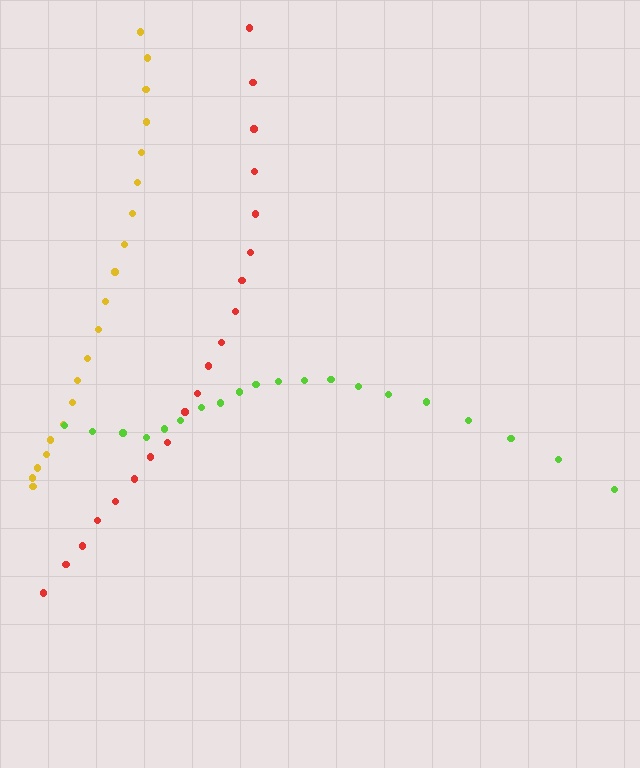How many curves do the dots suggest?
There are 3 distinct paths.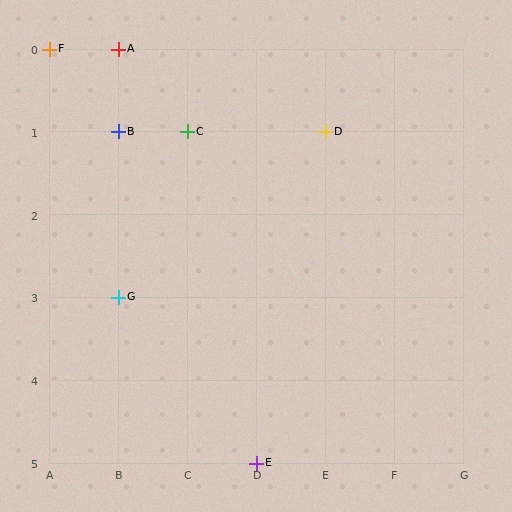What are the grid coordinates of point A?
Point A is at grid coordinates (B, 0).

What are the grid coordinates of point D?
Point D is at grid coordinates (E, 1).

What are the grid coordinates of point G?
Point G is at grid coordinates (B, 3).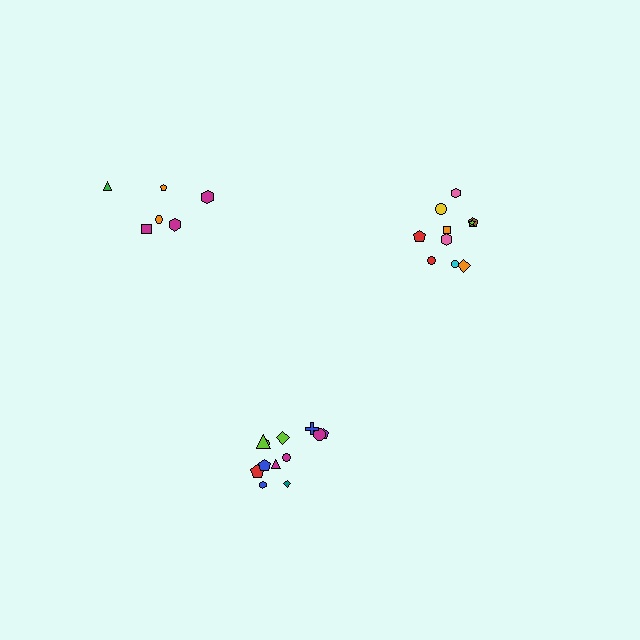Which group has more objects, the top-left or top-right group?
The top-right group.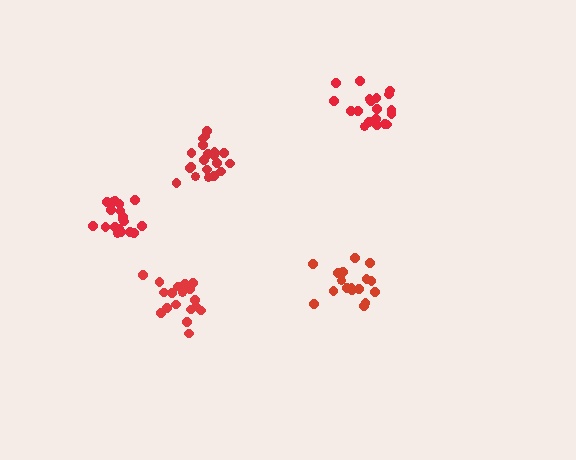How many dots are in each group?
Group 1: 17 dots, Group 2: 20 dots, Group 3: 19 dots, Group 4: 20 dots, Group 5: 18 dots (94 total).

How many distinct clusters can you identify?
There are 5 distinct clusters.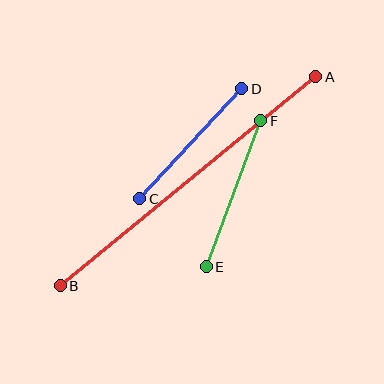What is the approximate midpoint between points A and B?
The midpoint is at approximately (188, 181) pixels.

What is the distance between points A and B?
The distance is approximately 330 pixels.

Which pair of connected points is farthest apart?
Points A and B are farthest apart.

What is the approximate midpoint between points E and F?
The midpoint is at approximately (233, 194) pixels.